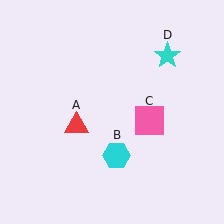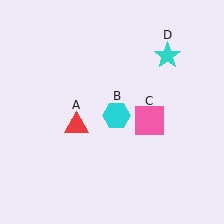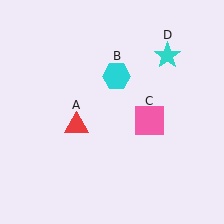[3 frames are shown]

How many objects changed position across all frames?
1 object changed position: cyan hexagon (object B).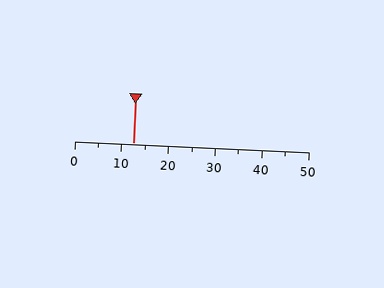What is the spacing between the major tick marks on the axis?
The major ticks are spaced 10 apart.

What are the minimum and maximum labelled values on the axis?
The axis runs from 0 to 50.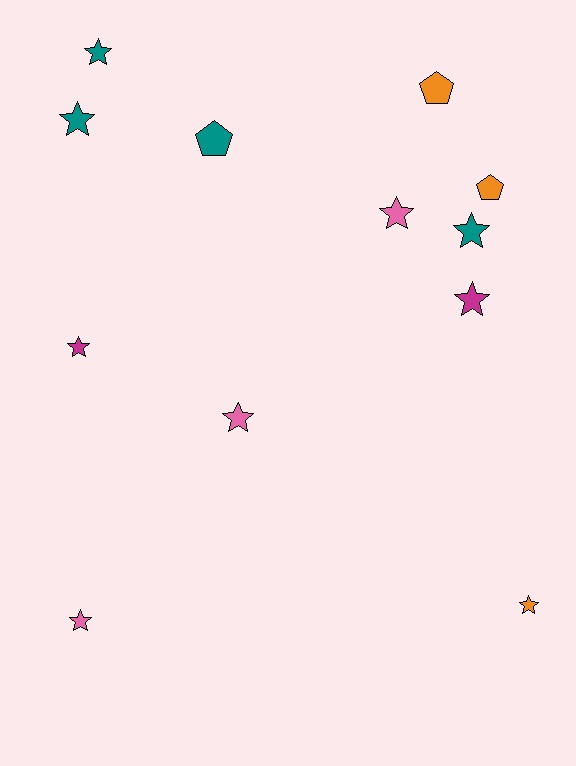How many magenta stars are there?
There are 2 magenta stars.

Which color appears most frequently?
Teal, with 4 objects.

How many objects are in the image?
There are 12 objects.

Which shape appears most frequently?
Star, with 9 objects.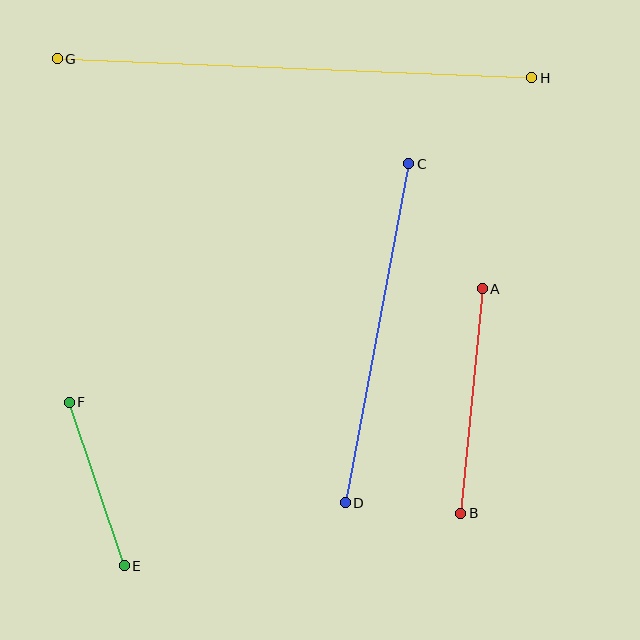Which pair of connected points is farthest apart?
Points G and H are farthest apart.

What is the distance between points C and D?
The distance is approximately 345 pixels.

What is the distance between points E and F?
The distance is approximately 173 pixels.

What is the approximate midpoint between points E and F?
The midpoint is at approximately (97, 484) pixels.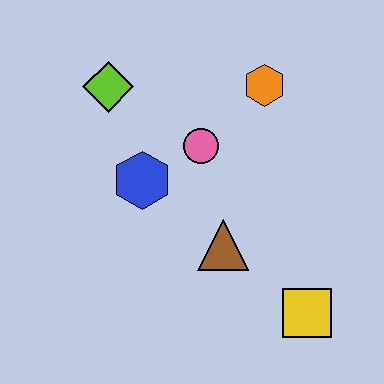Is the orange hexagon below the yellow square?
No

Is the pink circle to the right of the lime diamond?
Yes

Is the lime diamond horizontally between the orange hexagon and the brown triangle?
No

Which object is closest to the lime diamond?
The blue hexagon is closest to the lime diamond.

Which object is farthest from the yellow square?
The lime diamond is farthest from the yellow square.